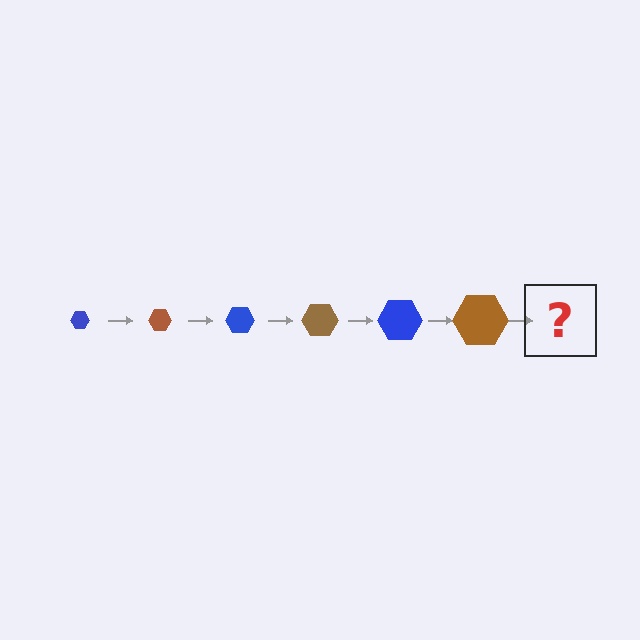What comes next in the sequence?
The next element should be a blue hexagon, larger than the previous one.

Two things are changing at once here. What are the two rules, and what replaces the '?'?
The two rules are that the hexagon grows larger each step and the color cycles through blue and brown. The '?' should be a blue hexagon, larger than the previous one.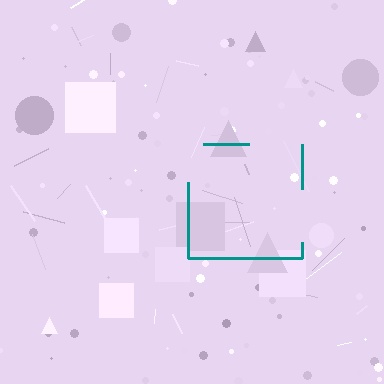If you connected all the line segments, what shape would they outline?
They would outline a square.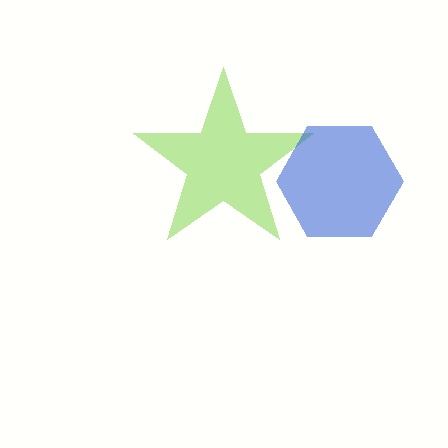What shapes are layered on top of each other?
The layered shapes are: a lime star, a blue hexagon.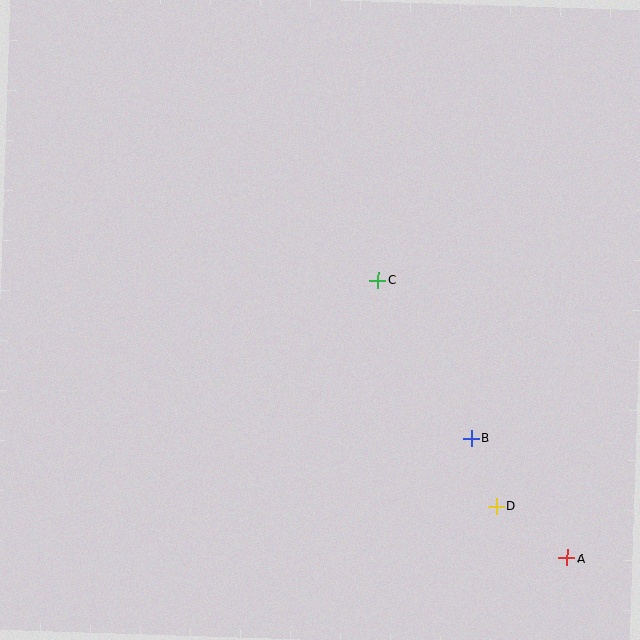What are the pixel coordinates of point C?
Point C is at (378, 280).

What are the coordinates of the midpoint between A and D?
The midpoint between A and D is at (532, 532).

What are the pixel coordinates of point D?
Point D is at (496, 506).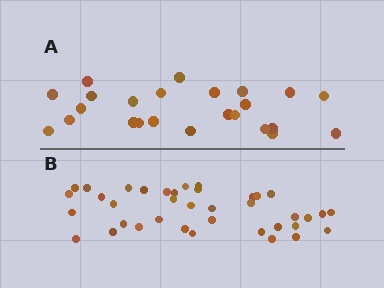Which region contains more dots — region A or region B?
Region B (the bottom region) has more dots.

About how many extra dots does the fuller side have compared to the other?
Region B has approximately 15 more dots than region A.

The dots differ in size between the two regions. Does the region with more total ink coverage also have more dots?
No. Region A has more total ink coverage because its dots are larger, but region B actually contains more individual dots. Total area can be misleading — the number of items is what matters here.